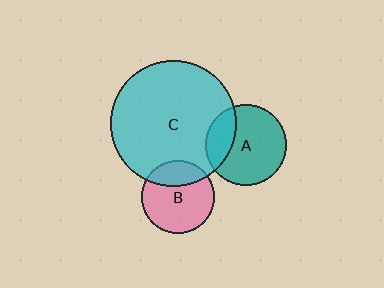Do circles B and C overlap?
Yes.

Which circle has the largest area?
Circle C (cyan).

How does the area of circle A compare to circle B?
Approximately 1.2 times.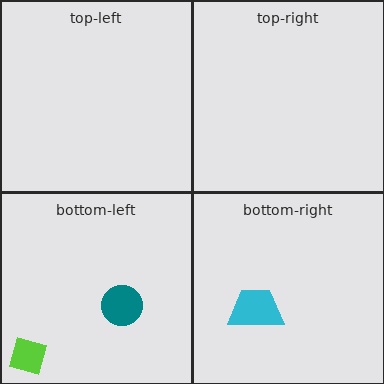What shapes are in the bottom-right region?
The cyan trapezoid.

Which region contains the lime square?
The bottom-left region.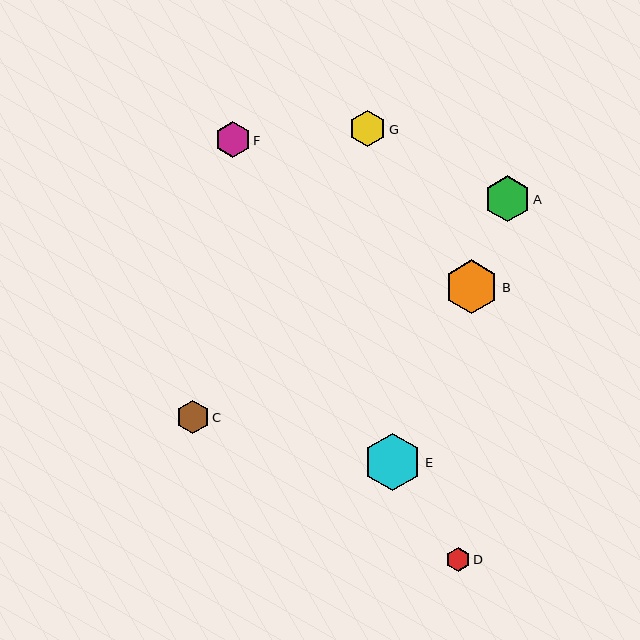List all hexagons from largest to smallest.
From largest to smallest: E, B, A, G, F, C, D.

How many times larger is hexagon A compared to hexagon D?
Hexagon A is approximately 1.9 times the size of hexagon D.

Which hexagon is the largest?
Hexagon E is the largest with a size of approximately 58 pixels.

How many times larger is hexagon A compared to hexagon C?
Hexagon A is approximately 1.4 times the size of hexagon C.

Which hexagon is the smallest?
Hexagon D is the smallest with a size of approximately 24 pixels.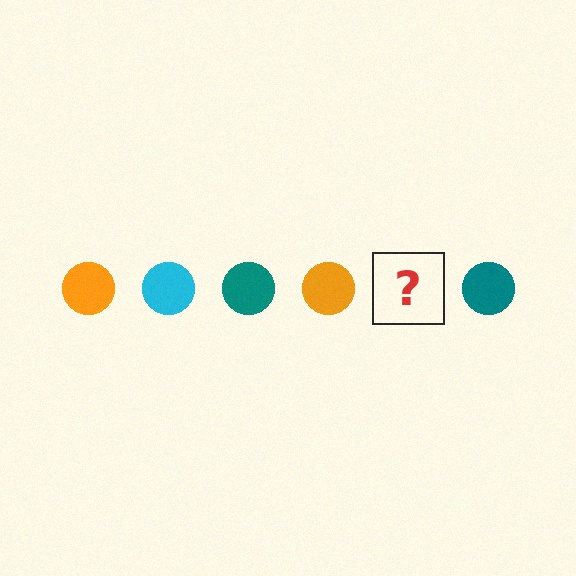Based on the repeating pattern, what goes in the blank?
The blank should be a cyan circle.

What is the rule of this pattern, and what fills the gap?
The rule is that the pattern cycles through orange, cyan, teal circles. The gap should be filled with a cyan circle.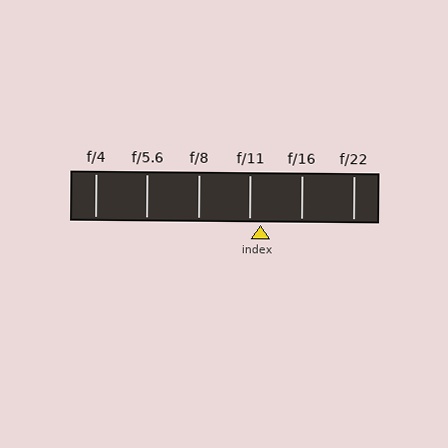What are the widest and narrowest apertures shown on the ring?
The widest aperture shown is f/4 and the narrowest is f/22.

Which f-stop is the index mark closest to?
The index mark is closest to f/11.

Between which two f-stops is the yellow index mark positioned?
The index mark is between f/11 and f/16.